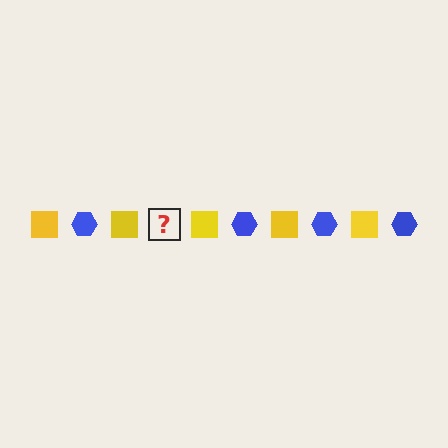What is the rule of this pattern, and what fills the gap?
The rule is that the pattern alternates between yellow square and blue hexagon. The gap should be filled with a blue hexagon.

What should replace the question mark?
The question mark should be replaced with a blue hexagon.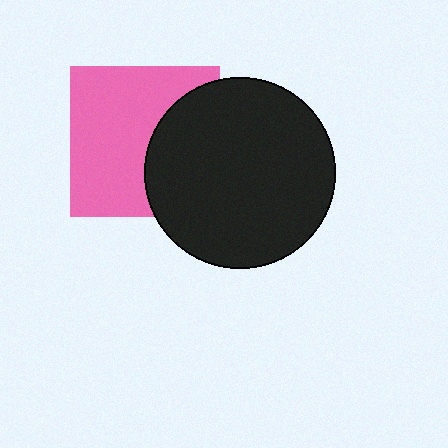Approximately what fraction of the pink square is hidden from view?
Roughly 37% of the pink square is hidden behind the black circle.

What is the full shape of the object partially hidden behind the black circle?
The partially hidden object is a pink square.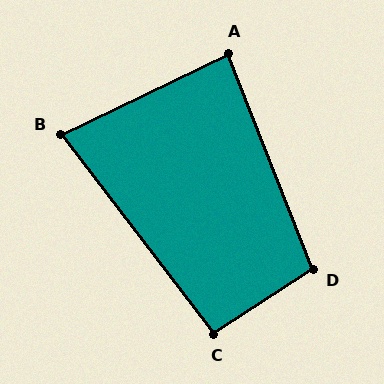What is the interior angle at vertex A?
Approximately 86 degrees (approximately right).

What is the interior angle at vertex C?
Approximately 94 degrees (approximately right).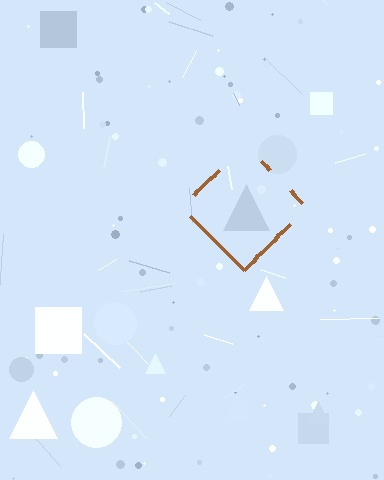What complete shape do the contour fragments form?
The contour fragments form a diamond.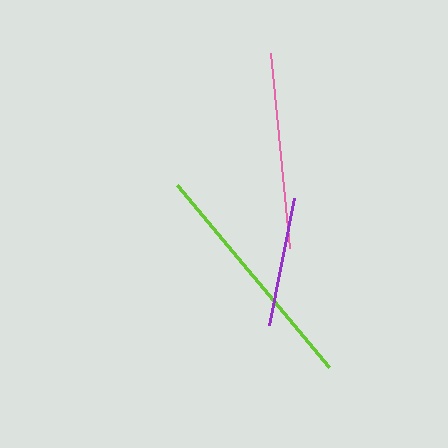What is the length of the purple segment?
The purple segment is approximately 130 pixels long.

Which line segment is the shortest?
The purple line is the shortest at approximately 130 pixels.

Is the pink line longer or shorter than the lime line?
The lime line is longer than the pink line.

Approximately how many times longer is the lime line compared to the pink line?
The lime line is approximately 1.2 times the length of the pink line.